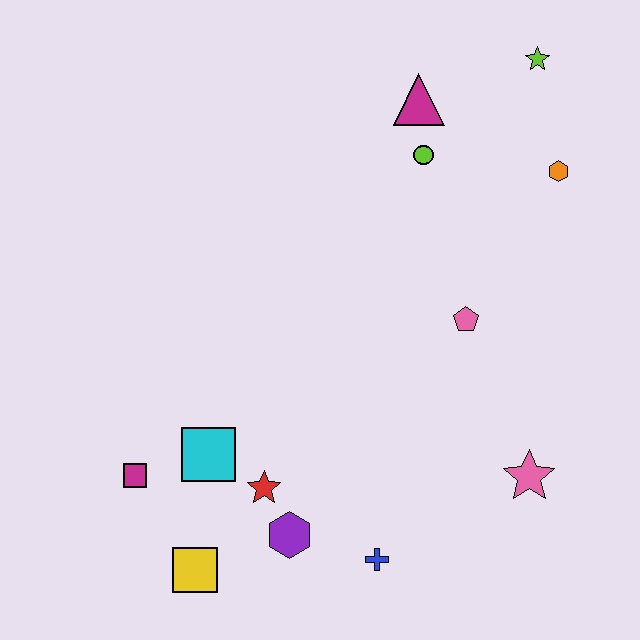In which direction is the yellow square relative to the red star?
The yellow square is below the red star.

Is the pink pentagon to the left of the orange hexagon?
Yes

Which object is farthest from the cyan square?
The lime star is farthest from the cyan square.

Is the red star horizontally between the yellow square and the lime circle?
Yes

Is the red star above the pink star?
No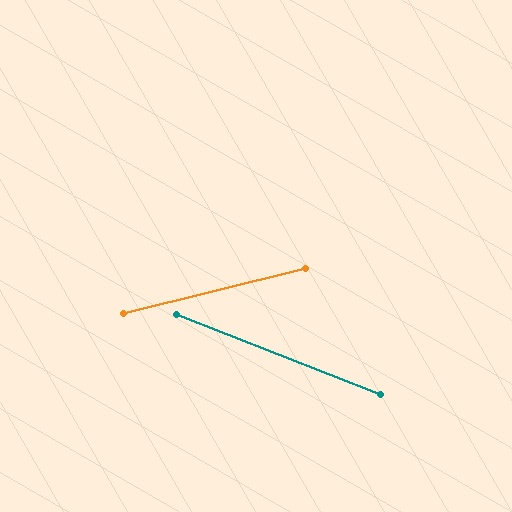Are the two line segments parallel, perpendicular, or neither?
Neither parallel nor perpendicular — they differ by about 35°.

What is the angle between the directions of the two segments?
Approximately 35 degrees.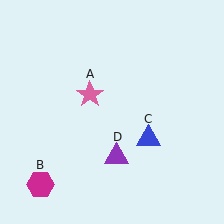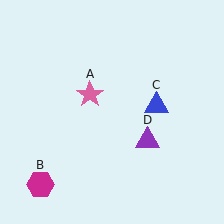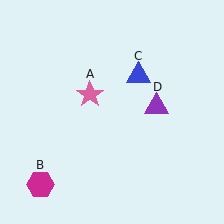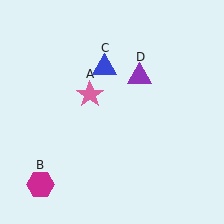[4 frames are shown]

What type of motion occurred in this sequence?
The blue triangle (object C), purple triangle (object D) rotated counterclockwise around the center of the scene.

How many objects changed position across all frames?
2 objects changed position: blue triangle (object C), purple triangle (object D).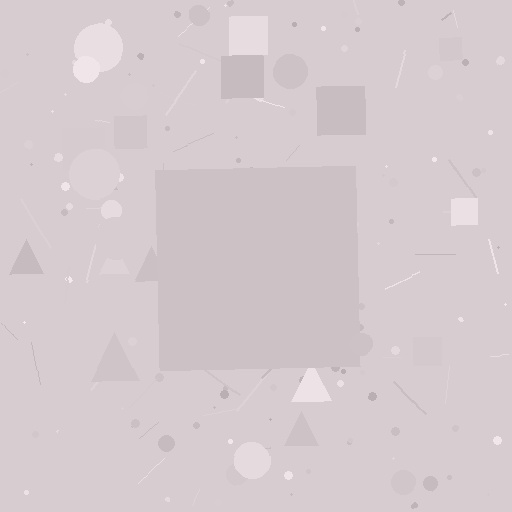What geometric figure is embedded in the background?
A square is embedded in the background.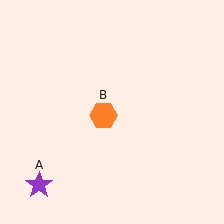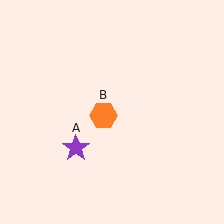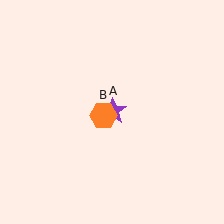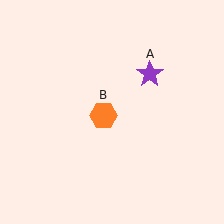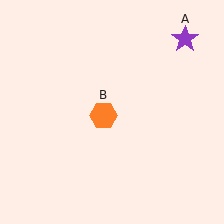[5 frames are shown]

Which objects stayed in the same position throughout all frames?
Orange hexagon (object B) remained stationary.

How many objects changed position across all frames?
1 object changed position: purple star (object A).